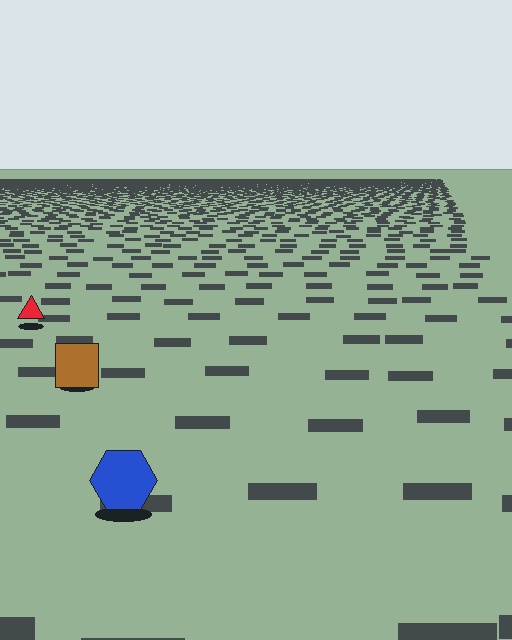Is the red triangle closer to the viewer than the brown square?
No. The brown square is closer — you can tell from the texture gradient: the ground texture is coarser near it.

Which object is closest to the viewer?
The blue hexagon is closest. The texture marks near it are larger and more spread out.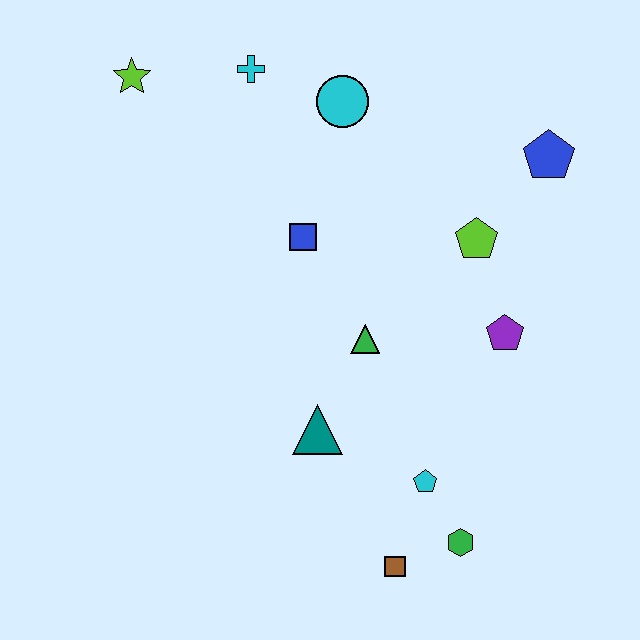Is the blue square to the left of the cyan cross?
No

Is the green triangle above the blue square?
No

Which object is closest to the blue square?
The green triangle is closest to the blue square.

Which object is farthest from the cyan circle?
The brown square is farthest from the cyan circle.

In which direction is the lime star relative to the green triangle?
The lime star is above the green triangle.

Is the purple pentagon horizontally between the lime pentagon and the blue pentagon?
Yes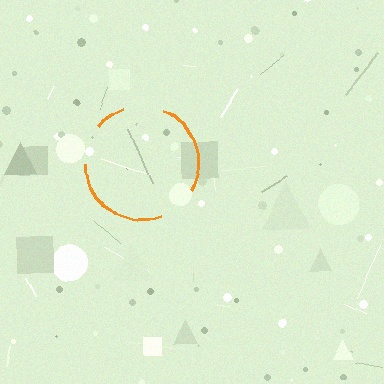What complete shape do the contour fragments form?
The contour fragments form a circle.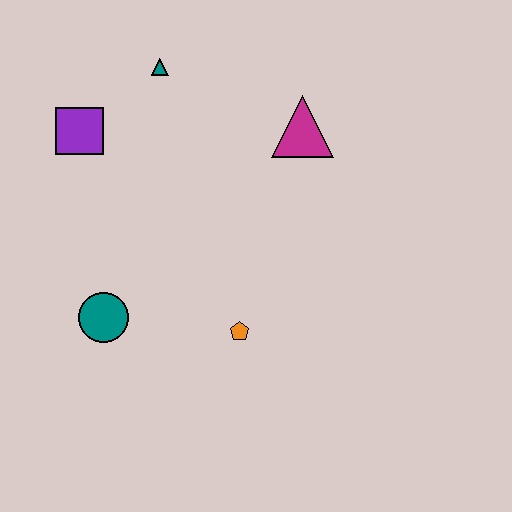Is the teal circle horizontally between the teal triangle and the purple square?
Yes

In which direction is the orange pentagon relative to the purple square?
The orange pentagon is below the purple square.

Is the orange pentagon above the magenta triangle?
No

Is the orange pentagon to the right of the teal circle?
Yes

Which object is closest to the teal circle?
The orange pentagon is closest to the teal circle.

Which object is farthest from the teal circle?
The magenta triangle is farthest from the teal circle.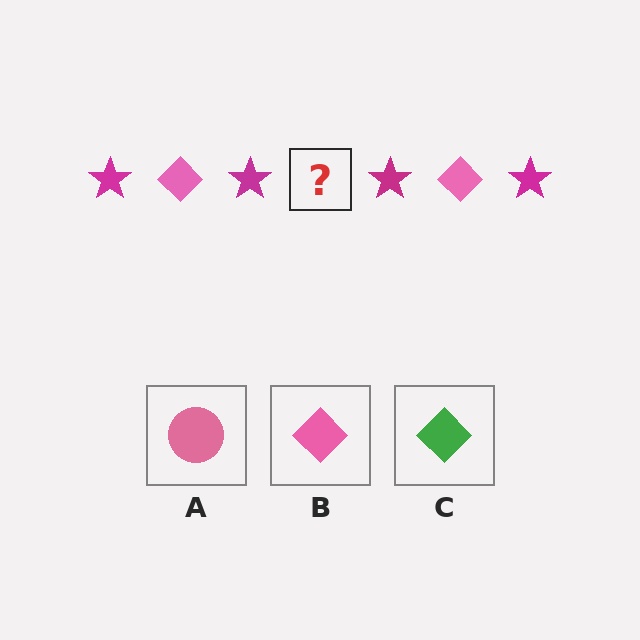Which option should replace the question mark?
Option B.